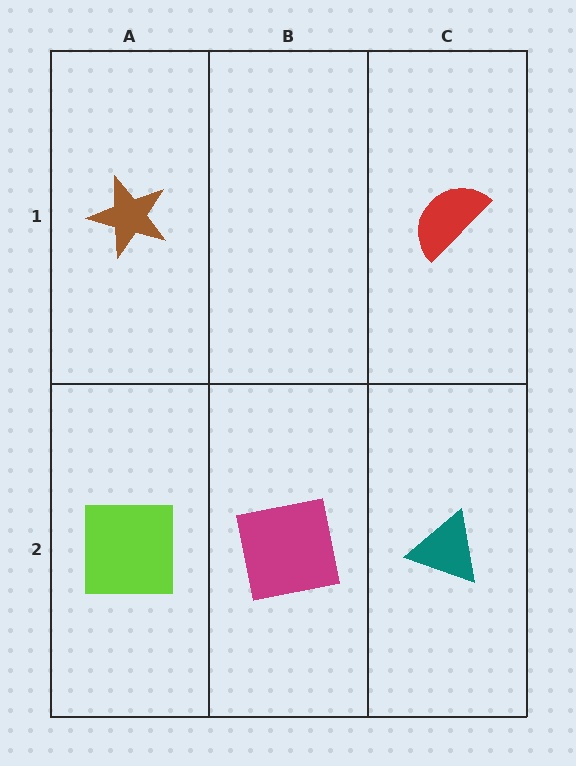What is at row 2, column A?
A lime square.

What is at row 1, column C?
A red semicircle.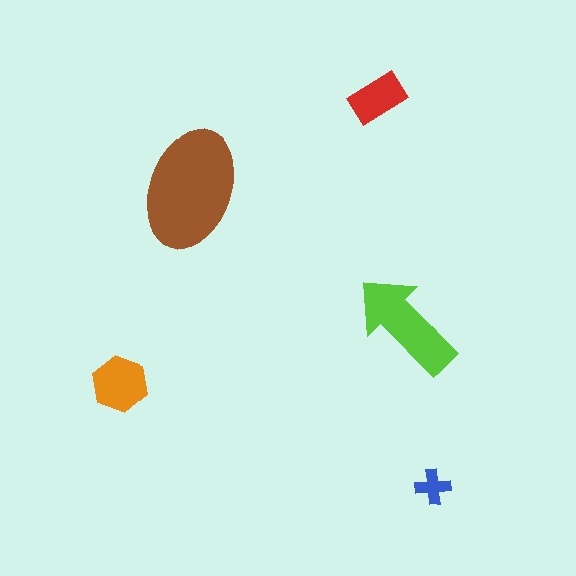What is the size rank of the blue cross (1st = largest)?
5th.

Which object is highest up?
The red rectangle is topmost.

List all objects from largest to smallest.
The brown ellipse, the lime arrow, the orange hexagon, the red rectangle, the blue cross.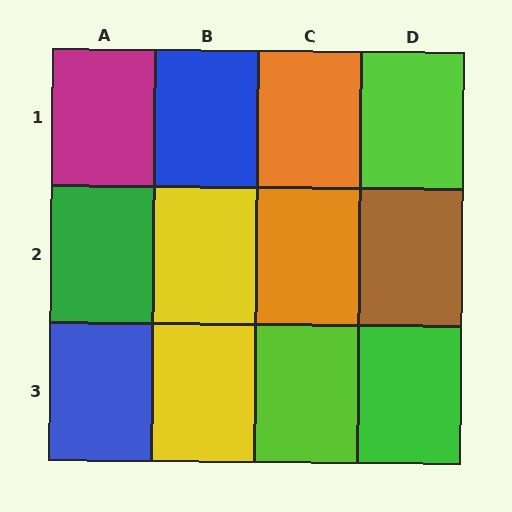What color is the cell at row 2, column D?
Brown.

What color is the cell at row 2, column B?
Yellow.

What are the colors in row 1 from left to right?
Magenta, blue, orange, lime.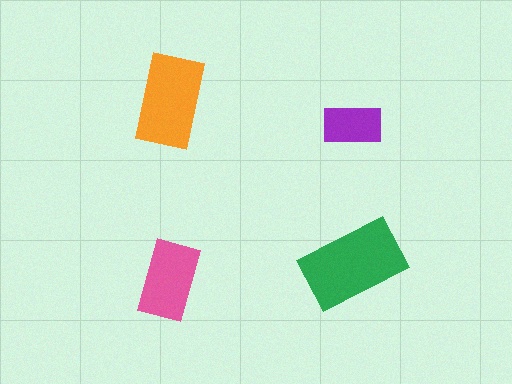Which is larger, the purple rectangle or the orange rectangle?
The orange one.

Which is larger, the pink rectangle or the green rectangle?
The green one.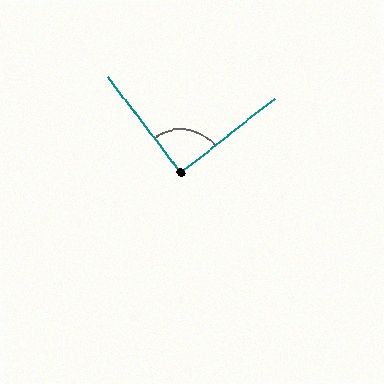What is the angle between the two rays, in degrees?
Approximately 89 degrees.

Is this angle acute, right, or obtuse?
It is approximately a right angle.